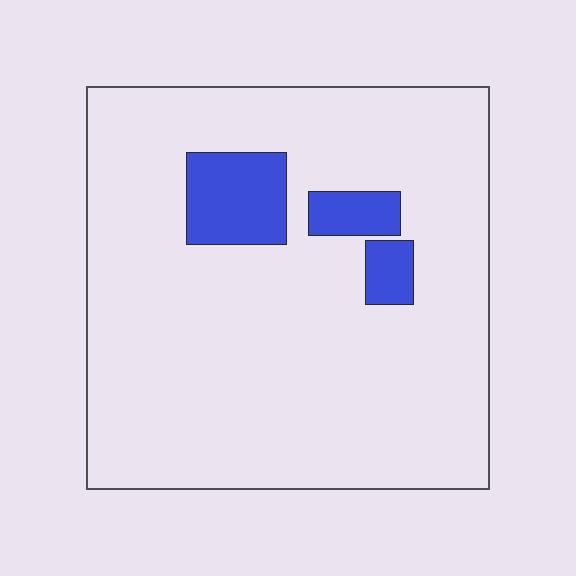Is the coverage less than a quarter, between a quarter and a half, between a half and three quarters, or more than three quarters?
Less than a quarter.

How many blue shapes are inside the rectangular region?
3.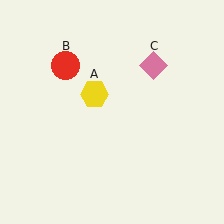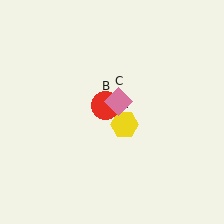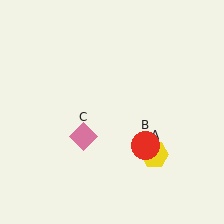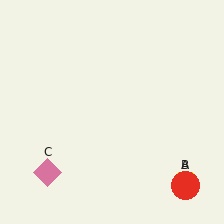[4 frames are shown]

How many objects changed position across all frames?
3 objects changed position: yellow hexagon (object A), red circle (object B), pink diamond (object C).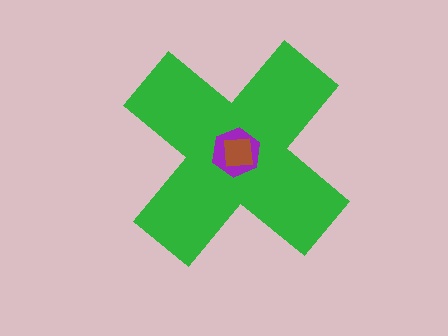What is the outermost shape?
The green cross.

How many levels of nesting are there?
3.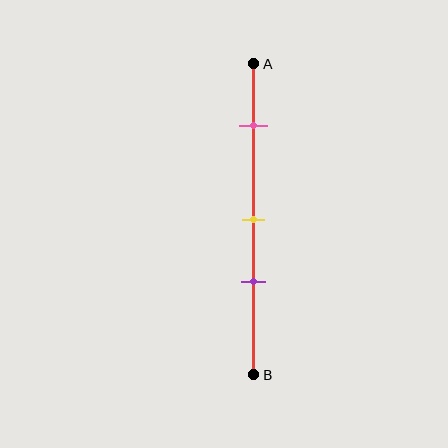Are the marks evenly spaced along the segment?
No, the marks are not evenly spaced.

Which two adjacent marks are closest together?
The yellow and purple marks are the closest adjacent pair.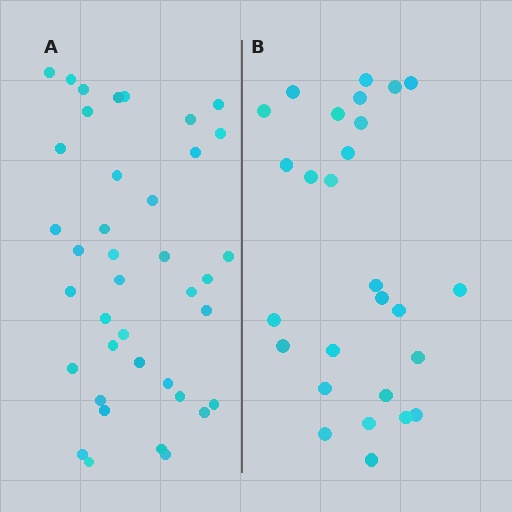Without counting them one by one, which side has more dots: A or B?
Region A (the left region) has more dots.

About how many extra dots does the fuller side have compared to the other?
Region A has roughly 12 or so more dots than region B.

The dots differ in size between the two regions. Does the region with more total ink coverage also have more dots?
No. Region B has more total ink coverage because its dots are larger, but region A actually contains more individual dots. Total area can be misleading — the number of items is what matters here.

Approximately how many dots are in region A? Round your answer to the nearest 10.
About 40 dots. (The exact count is 39, which rounds to 40.)